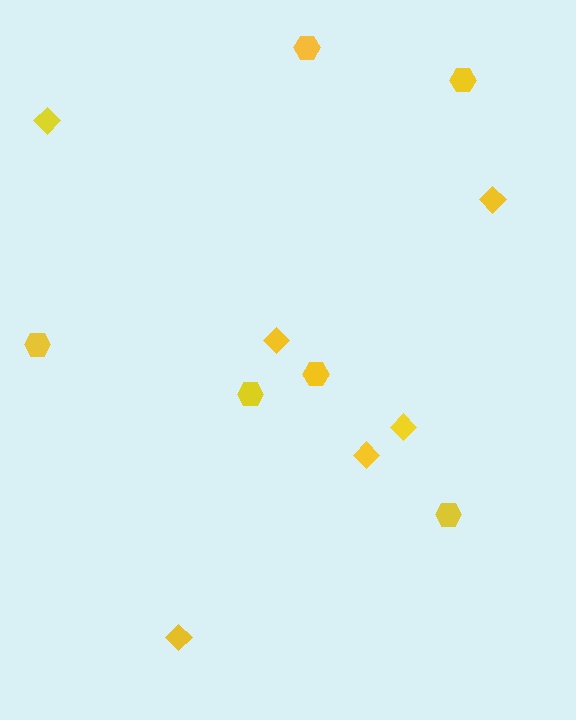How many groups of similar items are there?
There are 2 groups: one group of hexagons (6) and one group of diamonds (6).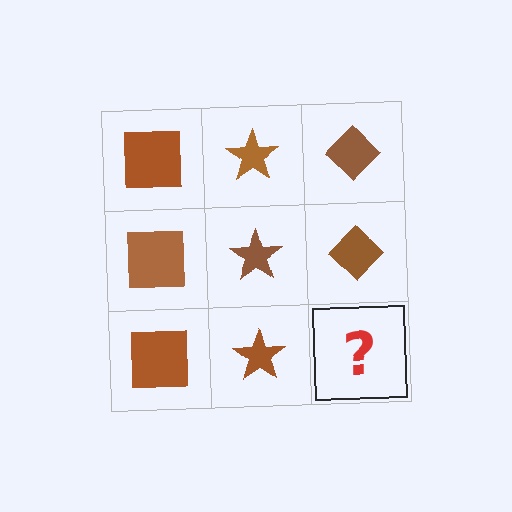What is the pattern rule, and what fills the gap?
The rule is that each column has a consistent shape. The gap should be filled with a brown diamond.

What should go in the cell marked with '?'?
The missing cell should contain a brown diamond.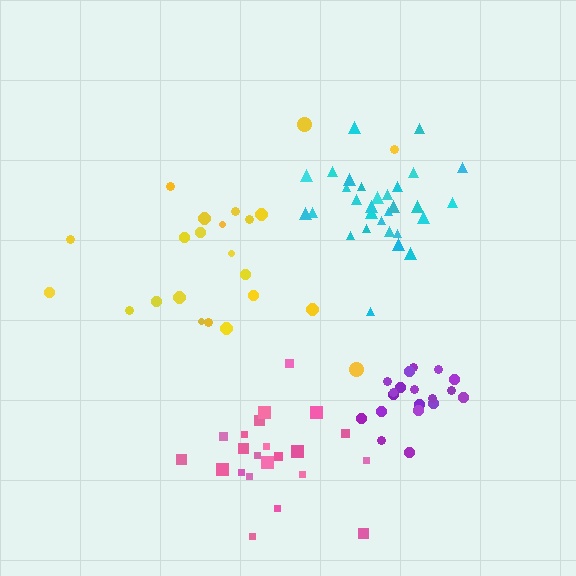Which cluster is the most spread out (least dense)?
Yellow.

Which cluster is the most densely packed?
Cyan.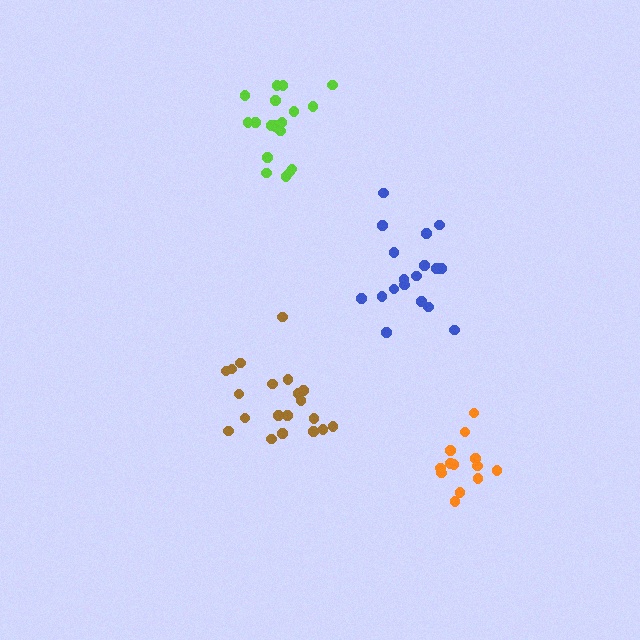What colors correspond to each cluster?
The clusters are colored: blue, brown, lime, orange.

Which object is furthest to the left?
The lime cluster is leftmost.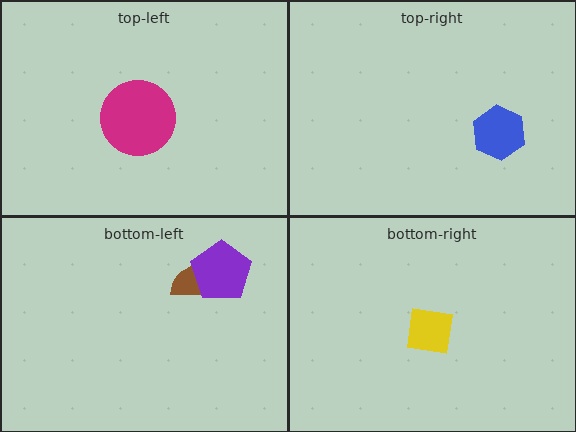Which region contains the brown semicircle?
The bottom-left region.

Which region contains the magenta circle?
The top-left region.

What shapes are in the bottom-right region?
The yellow square.